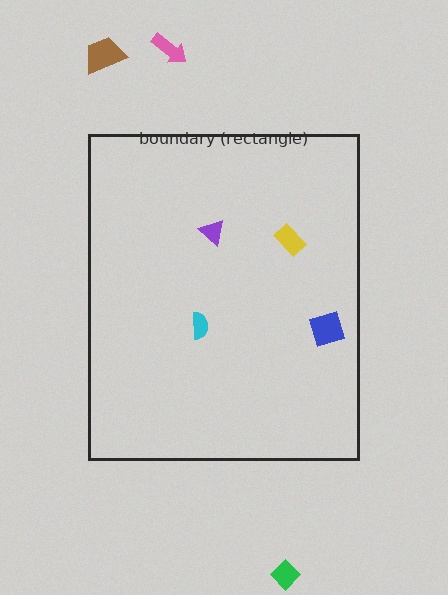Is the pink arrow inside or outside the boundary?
Outside.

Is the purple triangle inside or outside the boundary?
Inside.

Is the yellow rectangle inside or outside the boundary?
Inside.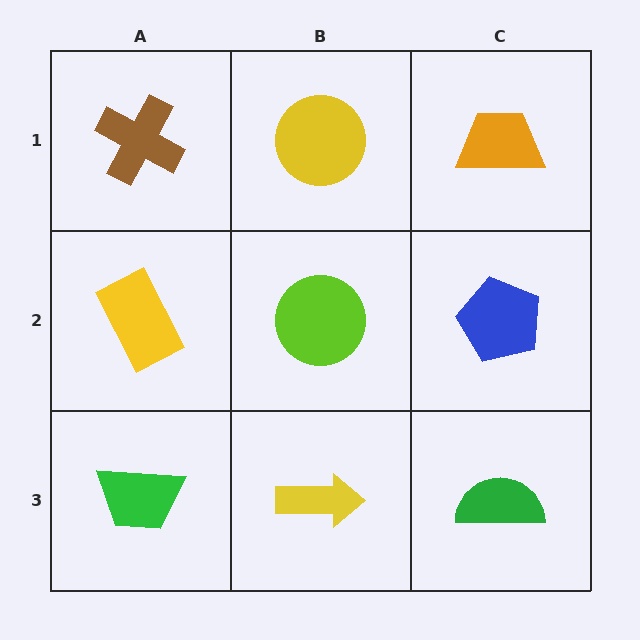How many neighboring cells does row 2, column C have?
3.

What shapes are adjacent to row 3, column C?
A blue pentagon (row 2, column C), a yellow arrow (row 3, column B).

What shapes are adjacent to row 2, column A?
A brown cross (row 1, column A), a green trapezoid (row 3, column A), a lime circle (row 2, column B).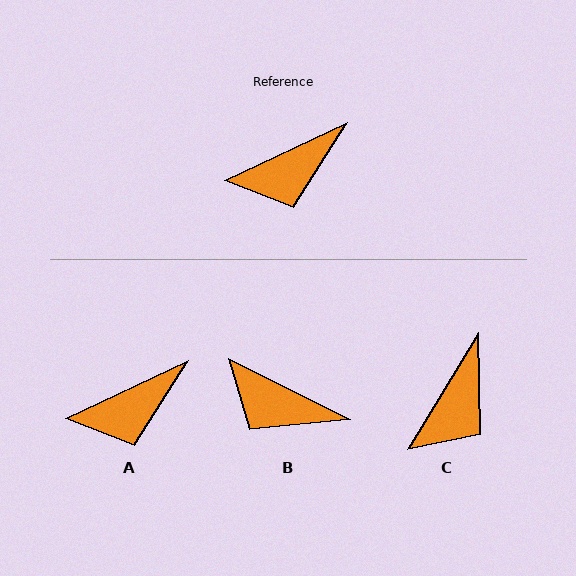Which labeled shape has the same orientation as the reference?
A.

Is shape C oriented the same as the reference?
No, it is off by about 33 degrees.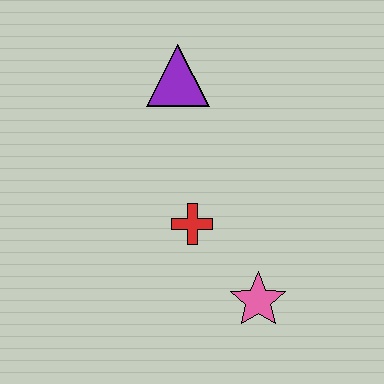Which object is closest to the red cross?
The pink star is closest to the red cross.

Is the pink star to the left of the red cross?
No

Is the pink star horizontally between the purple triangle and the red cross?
No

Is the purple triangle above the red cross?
Yes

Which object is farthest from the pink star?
The purple triangle is farthest from the pink star.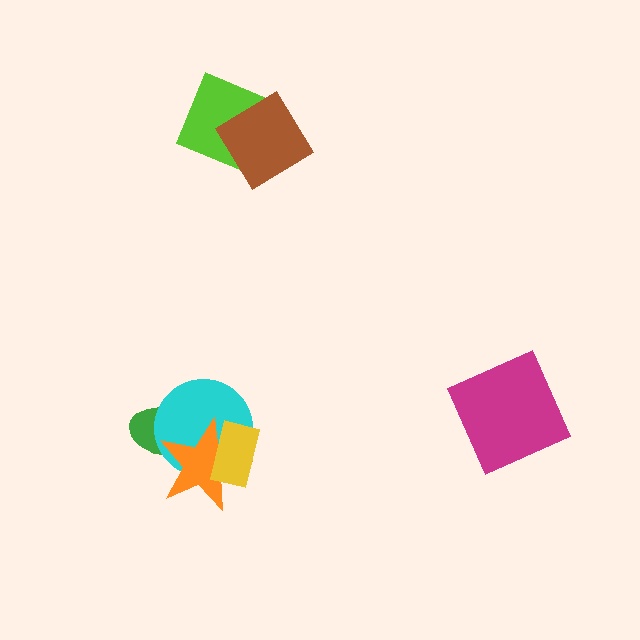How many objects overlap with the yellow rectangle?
2 objects overlap with the yellow rectangle.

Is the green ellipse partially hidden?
Yes, it is partially covered by another shape.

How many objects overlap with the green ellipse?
2 objects overlap with the green ellipse.